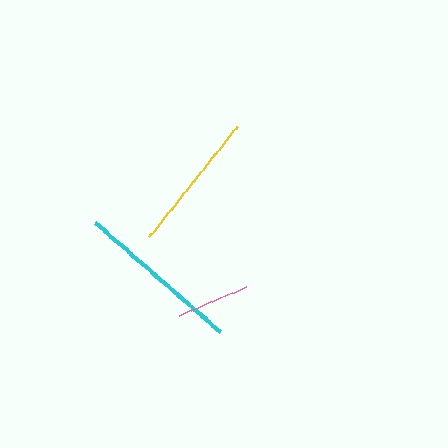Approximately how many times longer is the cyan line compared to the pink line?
The cyan line is approximately 2.3 times the length of the pink line.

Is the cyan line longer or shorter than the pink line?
The cyan line is longer than the pink line.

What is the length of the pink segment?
The pink segment is approximately 74 pixels long.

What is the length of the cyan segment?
The cyan segment is approximately 166 pixels long.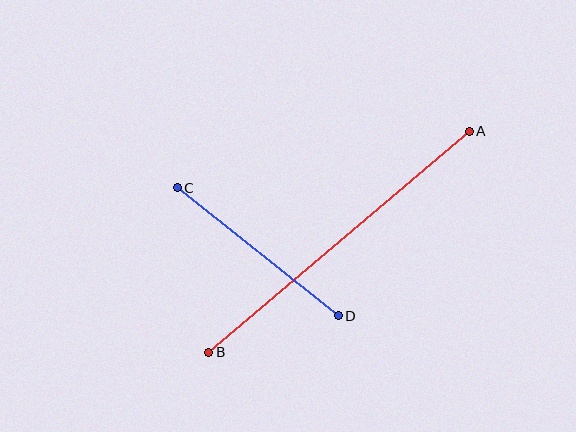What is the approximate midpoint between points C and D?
The midpoint is at approximately (258, 252) pixels.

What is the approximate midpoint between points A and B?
The midpoint is at approximately (339, 242) pixels.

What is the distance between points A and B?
The distance is approximately 342 pixels.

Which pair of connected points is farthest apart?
Points A and B are farthest apart.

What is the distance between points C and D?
The distance is approximately 206 pixels.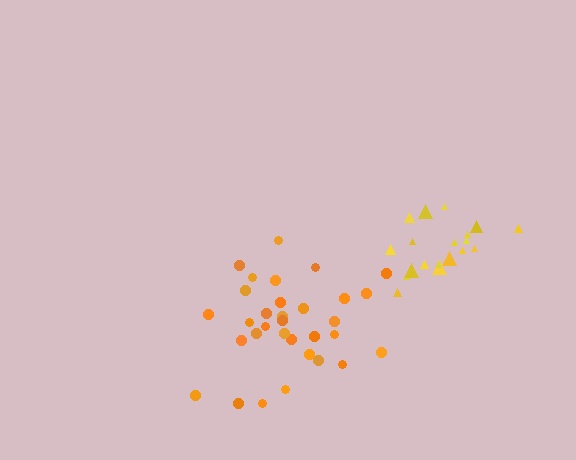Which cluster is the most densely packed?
Yellow.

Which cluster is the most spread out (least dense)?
Orange.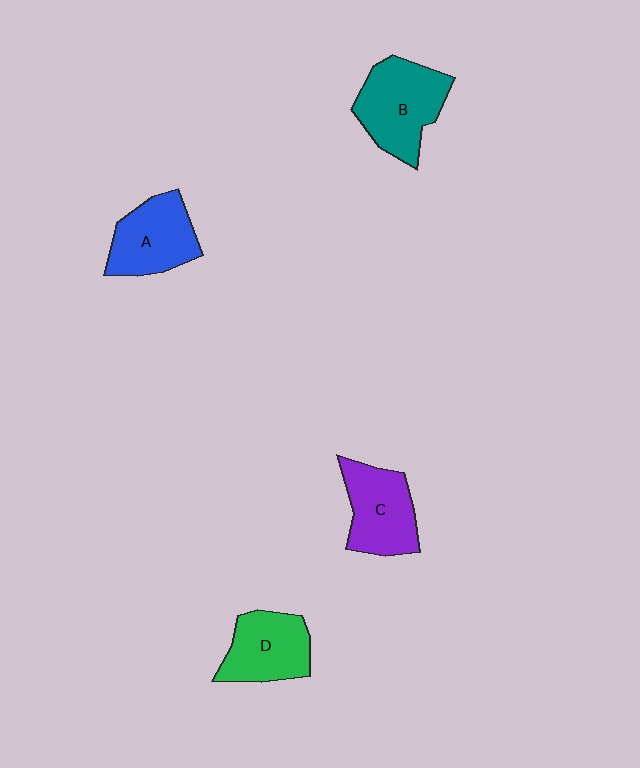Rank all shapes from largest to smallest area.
From largest to smallest: B (teal), C (purple), A (blue), D (green).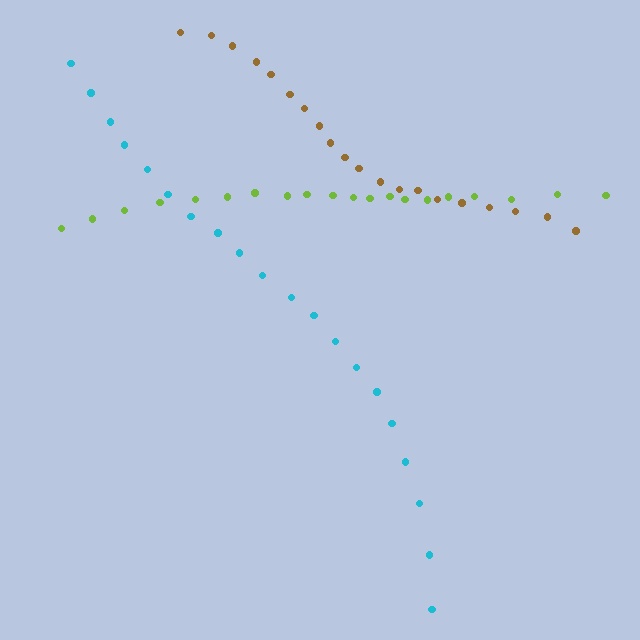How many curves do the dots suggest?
There are 3 distinct paths.